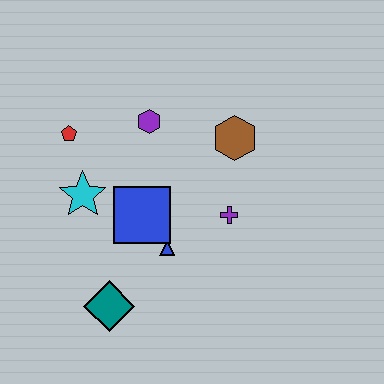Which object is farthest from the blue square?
The brown hexagon is farthest from the blue square.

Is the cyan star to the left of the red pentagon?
No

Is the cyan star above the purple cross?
Yes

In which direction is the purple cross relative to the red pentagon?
The purple cross is to the right of the red pentagon.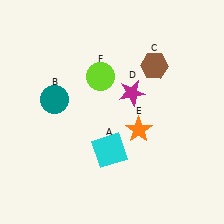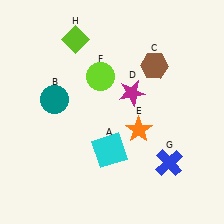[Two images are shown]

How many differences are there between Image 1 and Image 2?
There are 2 differences between the two images.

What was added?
A blue cross (G), a lime diamond (H) were added in Image 2.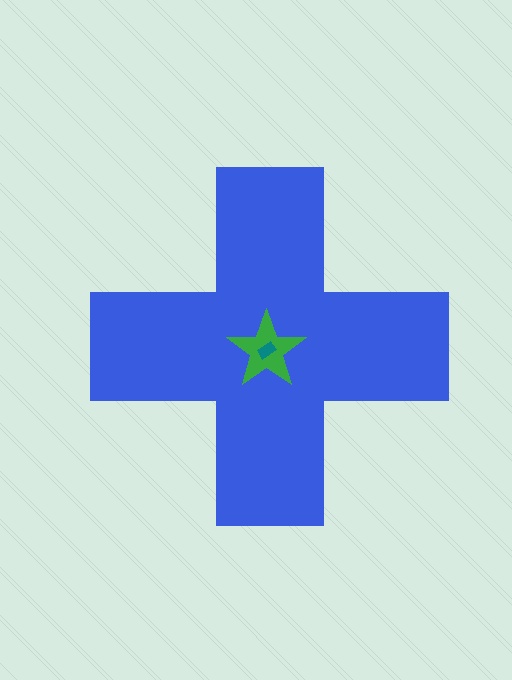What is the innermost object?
The teal rectangle.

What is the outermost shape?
The blue cross.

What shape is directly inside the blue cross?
The green star.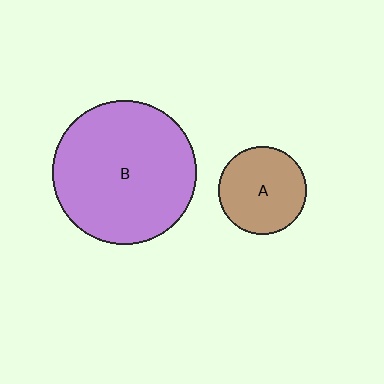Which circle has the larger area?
Circle B (purple).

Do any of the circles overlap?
No, none of the circles overlap.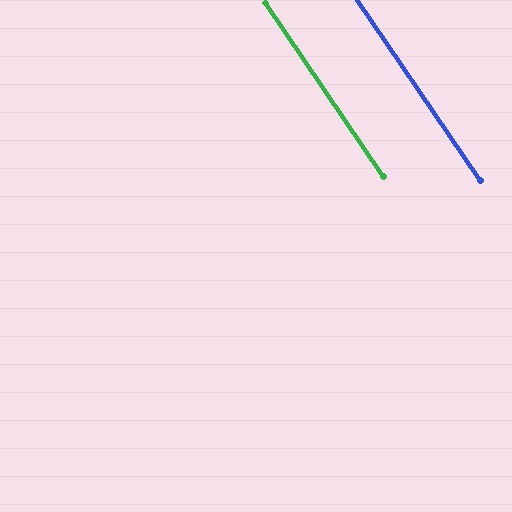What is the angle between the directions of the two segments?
Approximately 0 degrees.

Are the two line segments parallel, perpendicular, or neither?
Parallel — their directions differ by only 0.1°.